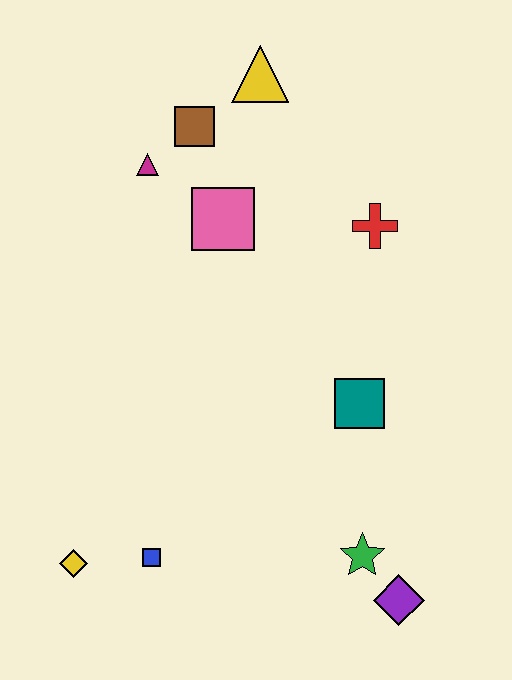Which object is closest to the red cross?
The pink square is closest to the red cross.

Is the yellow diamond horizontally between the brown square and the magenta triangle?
No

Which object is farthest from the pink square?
The purple diamond is farthest from the pink square.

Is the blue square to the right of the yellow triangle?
No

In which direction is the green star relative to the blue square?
The green star is to the right of the blue square.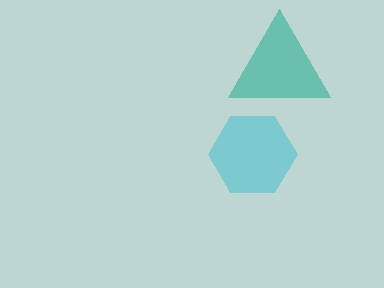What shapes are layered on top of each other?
The layered shapes are: a teal triangle, a cyan hexagon.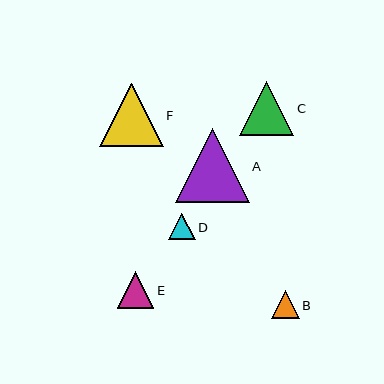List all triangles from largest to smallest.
From largest to smallest: A, F, C, E, B, D.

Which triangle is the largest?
Triangle A is the largest with a size of approximately 74 pixels.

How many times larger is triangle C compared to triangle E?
Triangle C is approximately 1.5 times the size of triangle E.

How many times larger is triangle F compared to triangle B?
Triangle F is approximately 2.3 times the size of triangle B.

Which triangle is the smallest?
Triangle D is the smallest with a size of approximately 27 pixels.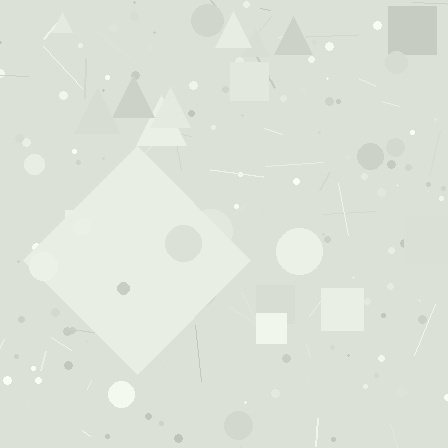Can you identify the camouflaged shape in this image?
The camouflaged shape is a diamond.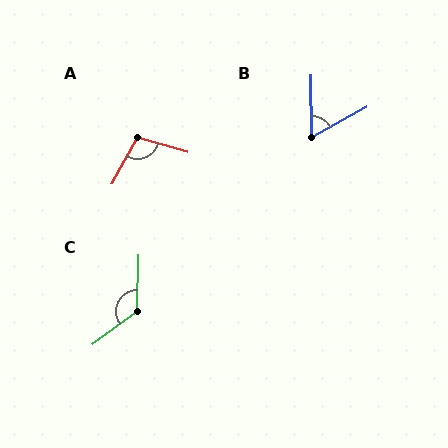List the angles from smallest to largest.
B (62°), A (103°), C (128°).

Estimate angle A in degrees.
Approximately 103 degrees.